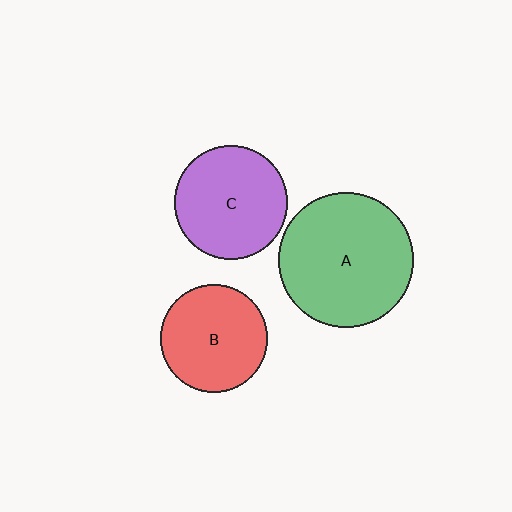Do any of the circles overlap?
No, none of the circles overlap.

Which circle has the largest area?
Circle A (green).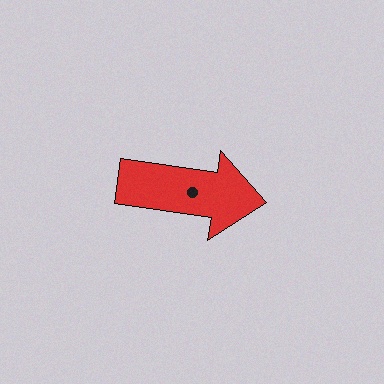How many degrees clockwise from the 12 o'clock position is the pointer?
Approximately 98 degrees.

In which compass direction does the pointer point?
East.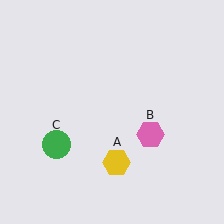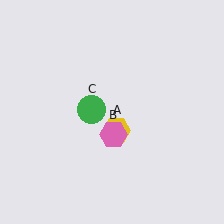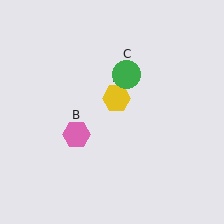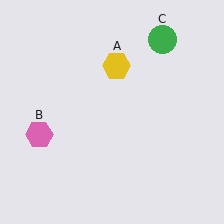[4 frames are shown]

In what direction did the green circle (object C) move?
The green circle (object C) moved up and to the right.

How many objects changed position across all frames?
3 objects changed position: yellow hexagon (object A), pink hexagon (object B), green circle (object C).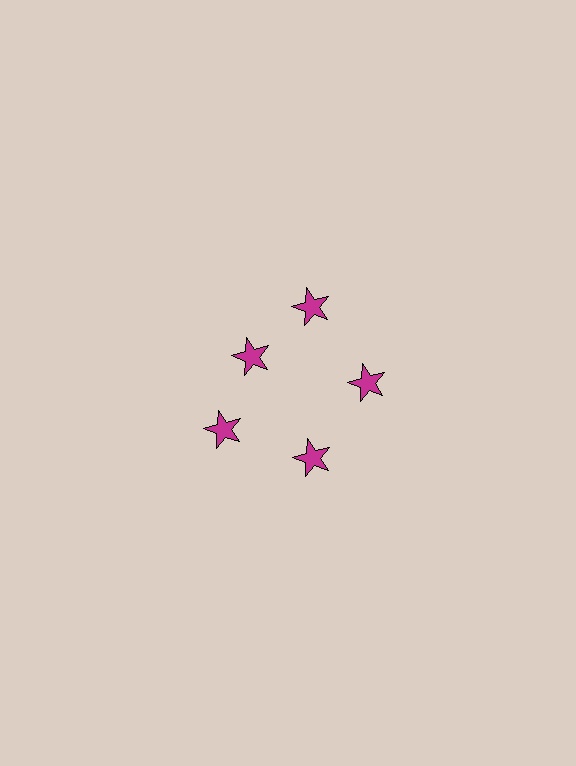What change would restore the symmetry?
The symmetry would be restored by moving it outward, back onto the ring so that all 5 stars sit at equal angles and equal distance from the center.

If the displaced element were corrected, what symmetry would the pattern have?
It would have 5-fold rotational symmetry — the pattern would map onto itself every 72 degrees.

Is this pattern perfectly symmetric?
No. The 5 magenta stars are arranged in a ring, but one element near the 10 o'clock position is pulled inward toward the center, breaking the 5-fold rotational symmetry.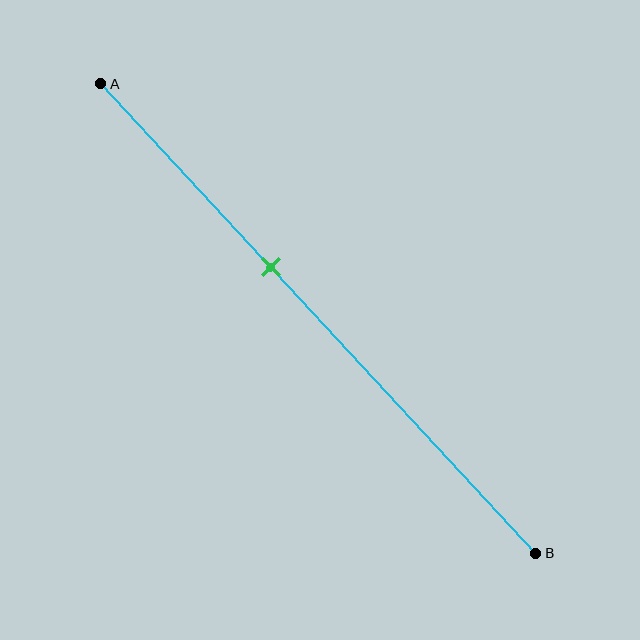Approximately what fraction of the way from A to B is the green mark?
The green mark is approximately 40% of the way from A to B.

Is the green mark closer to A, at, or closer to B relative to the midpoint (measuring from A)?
The green mark is closer to point A than the midpoint of segment AB.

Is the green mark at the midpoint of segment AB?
No, the mark is at about 40% from A, not at the 50% midpoint.